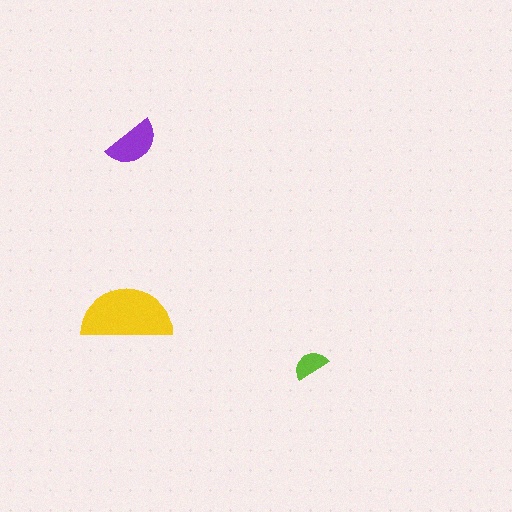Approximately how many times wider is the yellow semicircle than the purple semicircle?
About 1.5 times wider.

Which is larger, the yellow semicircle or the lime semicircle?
The yellow one.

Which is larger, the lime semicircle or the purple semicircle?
The purple one.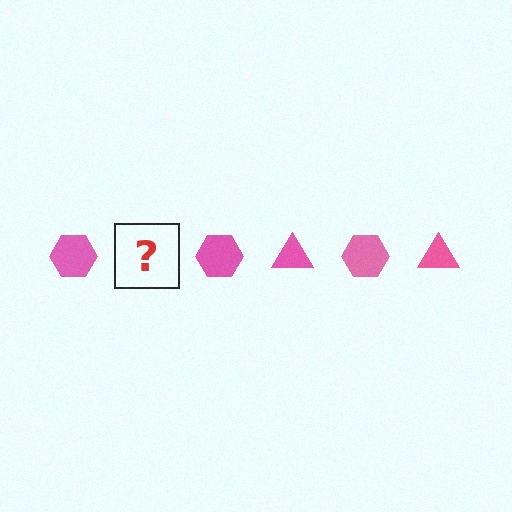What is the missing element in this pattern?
The missing element is a pink triangle.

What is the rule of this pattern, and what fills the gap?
The rule is that the pattern cycles through hexagon, triangle shapes in pink. The gap should be filled with a pink triangle.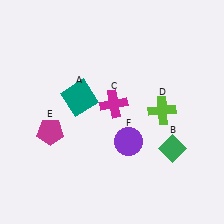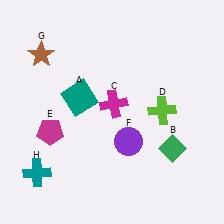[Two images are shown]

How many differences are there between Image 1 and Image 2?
There are 2 differences between the two images.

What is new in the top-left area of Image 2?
A brown star (G) was added in the top-left area of Image 2.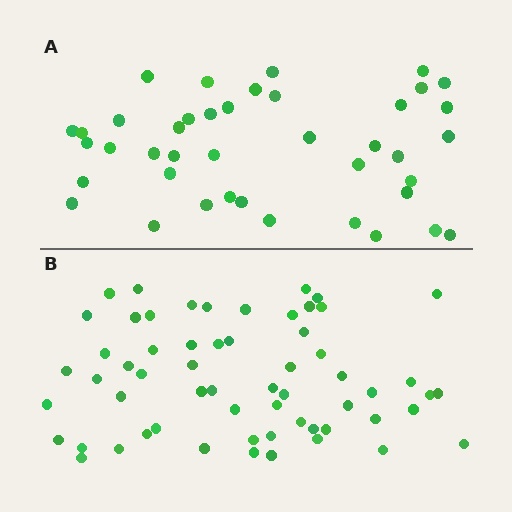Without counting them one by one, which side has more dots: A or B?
Region B (the bottom region) has more dots.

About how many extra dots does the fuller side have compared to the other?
Region B has approximately 20 more dots than region A.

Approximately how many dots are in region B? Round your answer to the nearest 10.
About 60 dots.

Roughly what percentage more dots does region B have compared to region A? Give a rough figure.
About 45% more.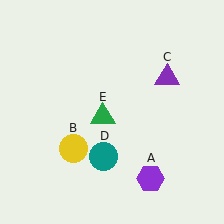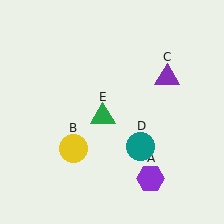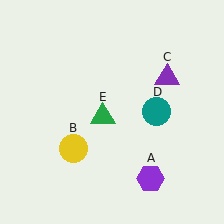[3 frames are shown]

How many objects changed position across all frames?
1 object changed position: teal circle (object D).